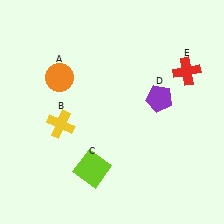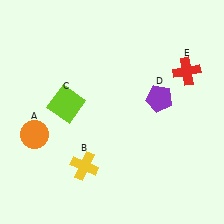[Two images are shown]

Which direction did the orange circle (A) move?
The orange circle (A) moved down.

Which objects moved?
The objects that moved are: the orange circle (A), the yellow cross (B), the lime square (C).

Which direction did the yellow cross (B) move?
The yellow cross (B) moved down.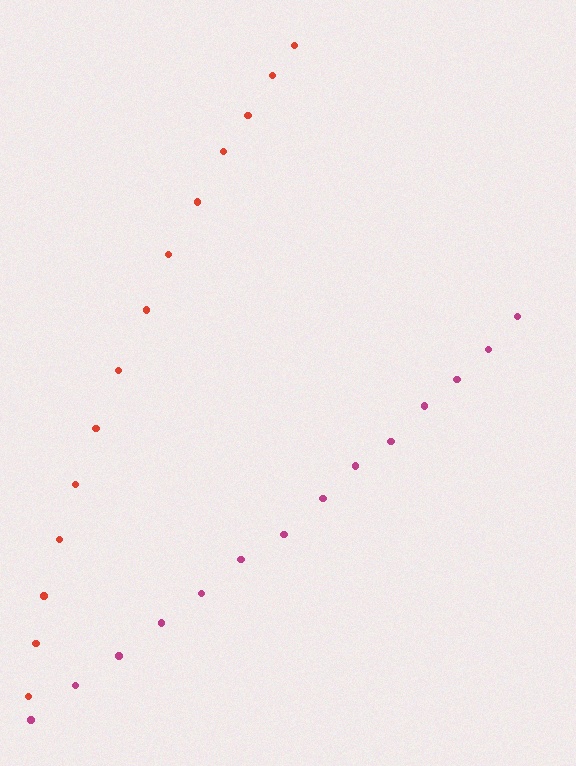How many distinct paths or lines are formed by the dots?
There are 2 distinct paths.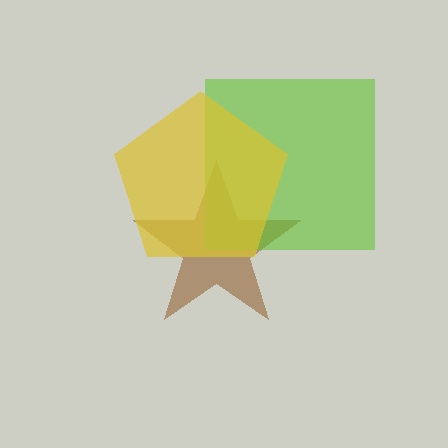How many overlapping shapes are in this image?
There are 3 overlapping shapes in the image.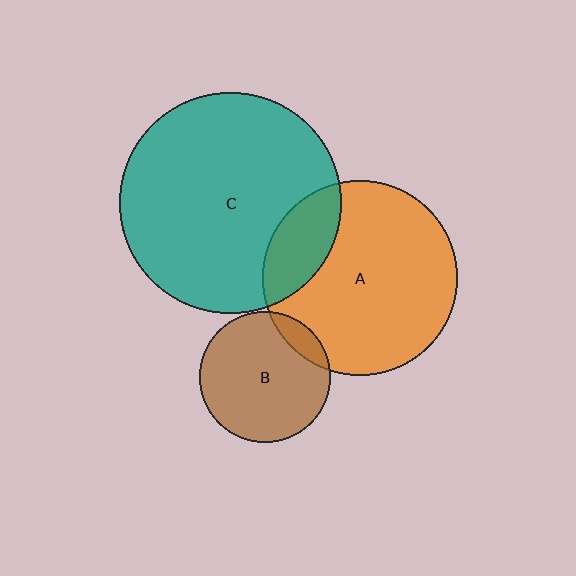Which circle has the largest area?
Circle C (teal).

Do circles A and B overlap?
Yes.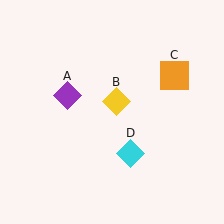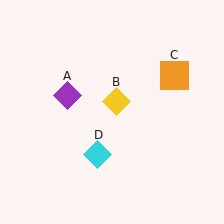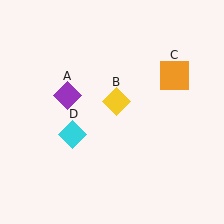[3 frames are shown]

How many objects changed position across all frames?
1 object changed position: cyan diamond (object D).